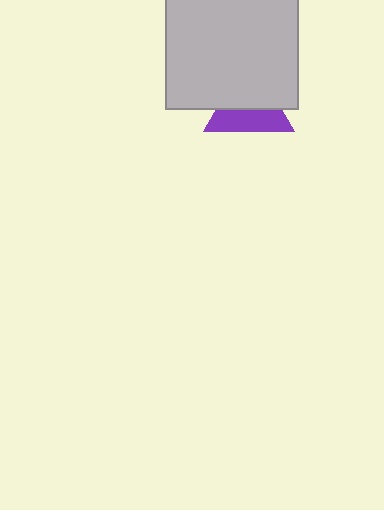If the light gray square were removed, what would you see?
You would see the complete purple triangle.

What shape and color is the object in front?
The object in front is a light gray square.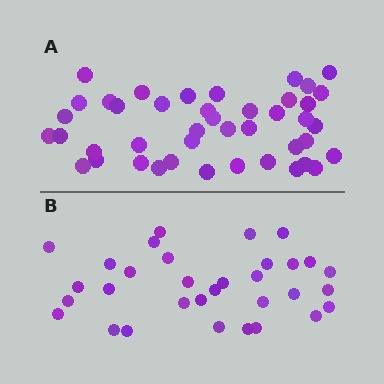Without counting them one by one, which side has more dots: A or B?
Region A (the top region) has more dots.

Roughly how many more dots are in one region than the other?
Region A has roughly 12 or so more dots than region B.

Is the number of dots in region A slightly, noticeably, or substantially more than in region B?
Region A has noticeably more, but not dramatically so. The ratio is roughly 1.3 to 1.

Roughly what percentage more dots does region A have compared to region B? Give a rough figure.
About 35% more.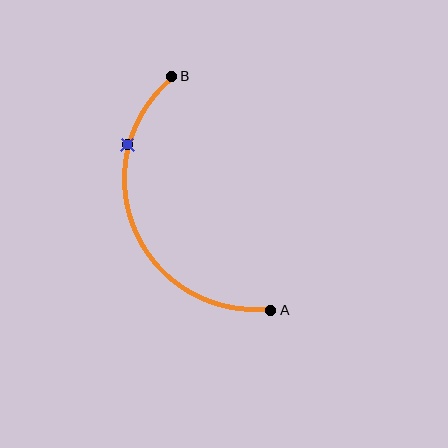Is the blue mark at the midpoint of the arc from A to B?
No. The blue mark lies on the arc but is closer to endpoint B. The arc midpoint would be at the point on the curve equidistant along the arc from both A and B.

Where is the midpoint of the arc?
The arc midpoint is the point on the curve farthest from the straight line joining A and B. It sits to the left of that line.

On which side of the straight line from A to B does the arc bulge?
The arc bulges to the left of the straight line connecting A and B.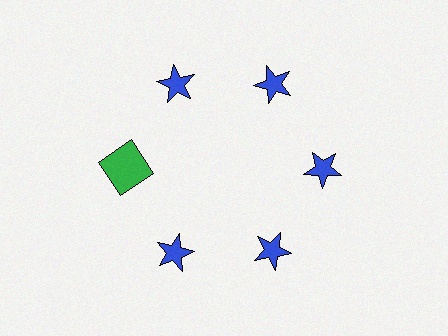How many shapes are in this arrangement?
There are 6 shapes arranged in a ring pattern.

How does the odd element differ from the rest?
It differs in both color (green instead of blue) and shape (square instead of star).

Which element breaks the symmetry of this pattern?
The green square at roughly the 9 o'clock position breaks the symmetry. All other shapes are blue stars.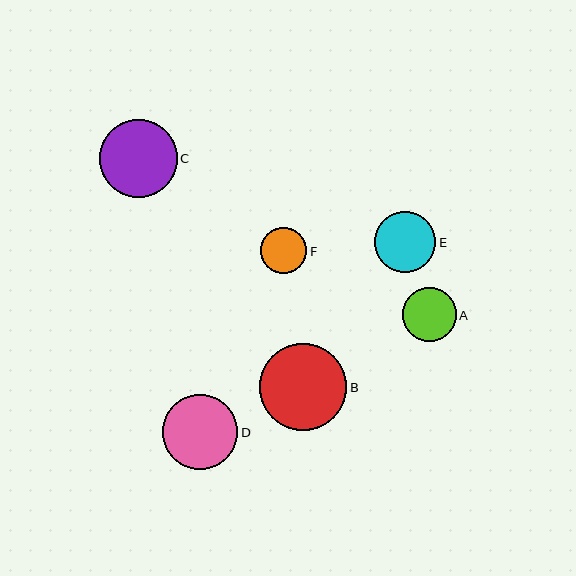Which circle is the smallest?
Circle F is the smallest with a size of approximately 46 pixels.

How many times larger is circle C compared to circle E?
Circle C is approximately 1.3 times the size of circle E.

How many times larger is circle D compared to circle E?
Circle D is approximately 1.2 times the size of circle E.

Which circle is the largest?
Circle B is the largest with a size of approximately 87 pixels.